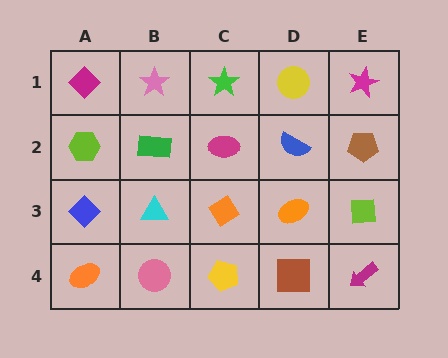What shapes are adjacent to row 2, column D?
A yellow circle (row 1, column D), an orange ellipse (row 3, column D), a magenta ellipse (row 2, column C), a brown pentagon (row 2, column E).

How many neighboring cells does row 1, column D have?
3.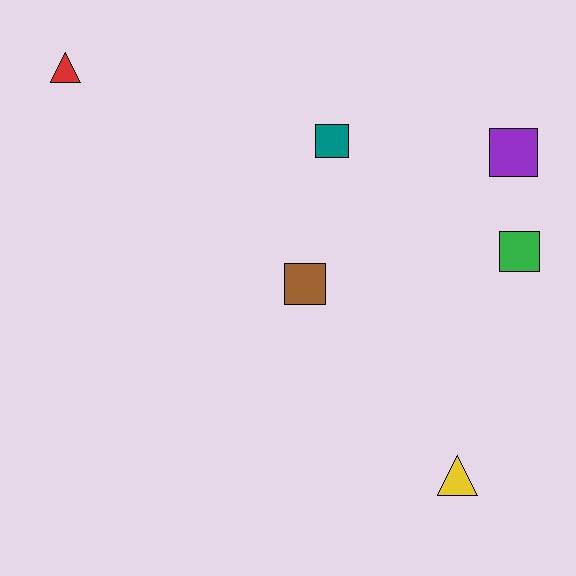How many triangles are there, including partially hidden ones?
There are 2 triangles.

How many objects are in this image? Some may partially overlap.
There are 6 objects.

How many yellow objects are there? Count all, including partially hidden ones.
There is 1 yellow object.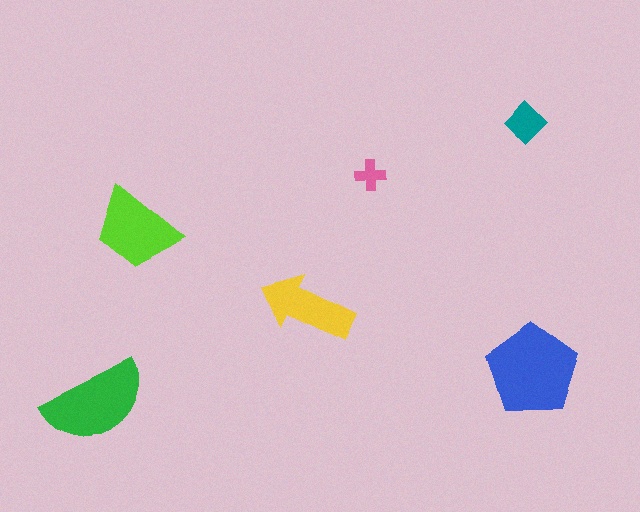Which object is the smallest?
The pink cross.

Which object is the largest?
The blue pentagon.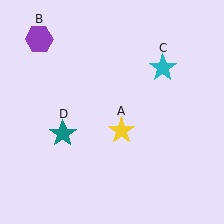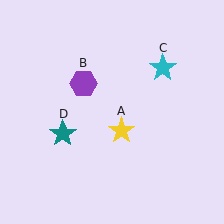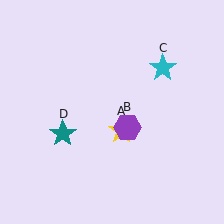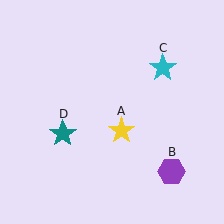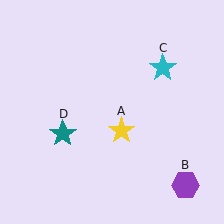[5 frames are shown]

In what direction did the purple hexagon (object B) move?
The purple hexagon (object B) moved down and to the right.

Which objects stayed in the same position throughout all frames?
Yellow star (object A) and cyan star (object C) and teal star (object D) remained stationary.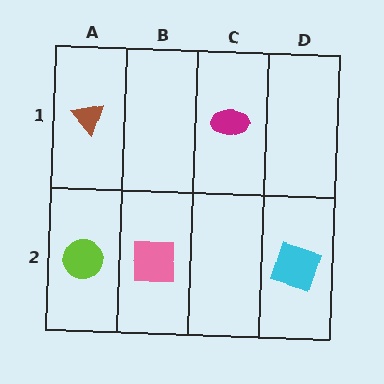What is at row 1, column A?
A brown triangle.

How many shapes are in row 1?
2 shapes.